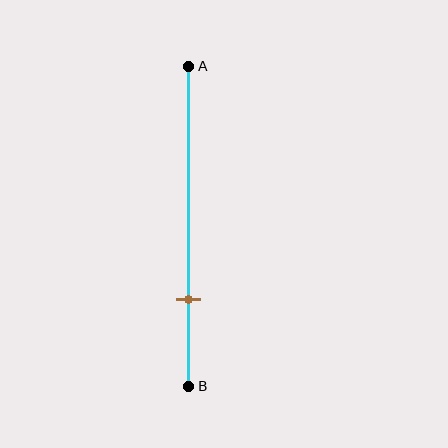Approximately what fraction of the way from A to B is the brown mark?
The brown mark is approximately 75% of the way from A to B.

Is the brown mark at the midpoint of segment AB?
No, the mark is at about 75% from A, not at the 50% midpoint.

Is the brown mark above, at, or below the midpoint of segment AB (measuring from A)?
The brown mark is below the midpoint of segment AB.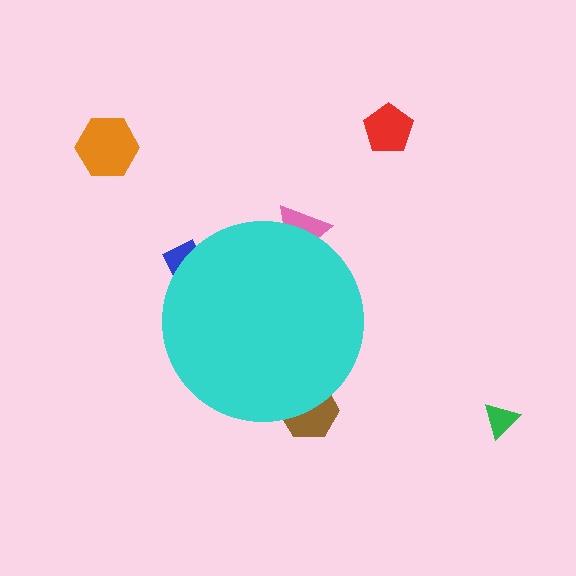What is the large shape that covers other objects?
A cyan circle.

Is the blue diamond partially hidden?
Yes, the blue diamond is partially hidden behind the cyan circle.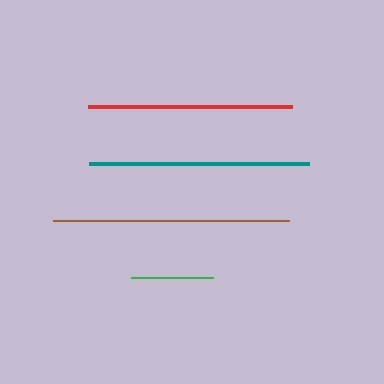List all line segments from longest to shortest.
From longest to shortest: brown, teal, red, green.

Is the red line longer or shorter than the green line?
The red line is longer than the green line.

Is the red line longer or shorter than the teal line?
The teal line is longer than the red line.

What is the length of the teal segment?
The teal segment is approximately 220 pixels long.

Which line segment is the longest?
The brown line is the longest at approximately 236 pixels.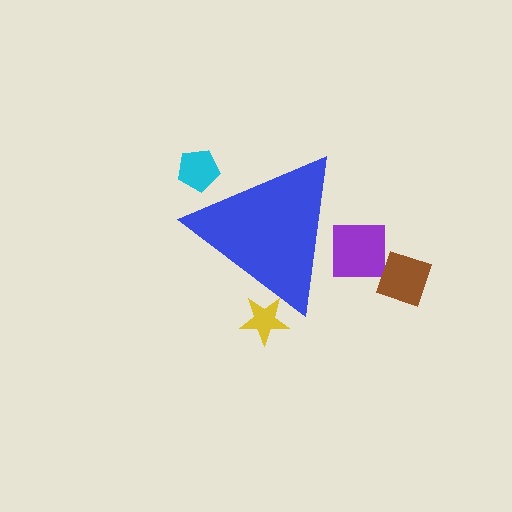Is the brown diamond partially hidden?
No, the brown diamond is fully visible.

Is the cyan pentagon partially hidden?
Yes, the cyan pentagon is partially hidden behind the blue triangle.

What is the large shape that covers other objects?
A blue triangle.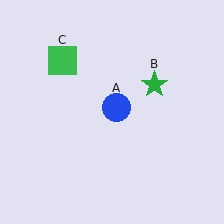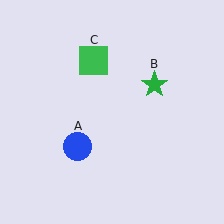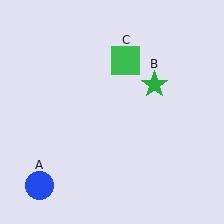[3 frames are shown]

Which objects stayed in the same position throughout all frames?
Green star (object B) remained stationary.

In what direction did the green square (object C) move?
The green square (object C) moved right.